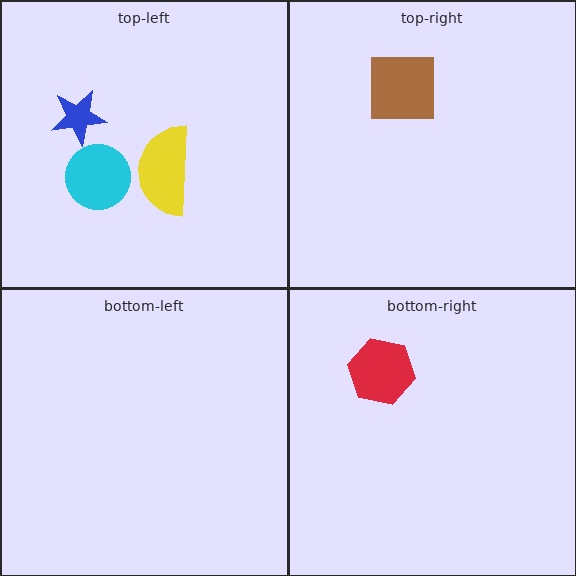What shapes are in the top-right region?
The brown square.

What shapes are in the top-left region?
The cyan circle, the yellow semicircle, the blue star.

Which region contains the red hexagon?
The bottom-right region.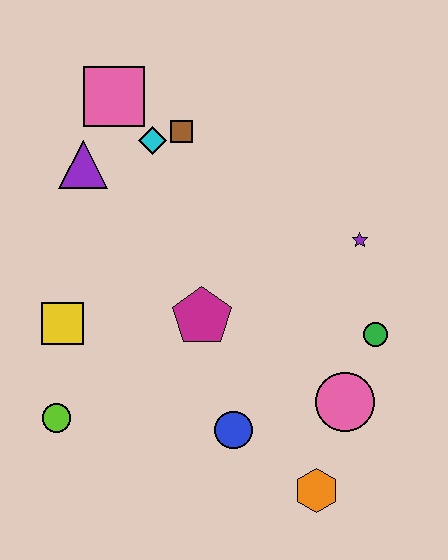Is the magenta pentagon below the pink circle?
No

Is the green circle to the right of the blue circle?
Yes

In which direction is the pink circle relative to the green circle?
The pink circle is below the green circle.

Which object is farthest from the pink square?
The orange hexagon is farthest from the pink square.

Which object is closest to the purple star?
The green circle is closest to the purple star.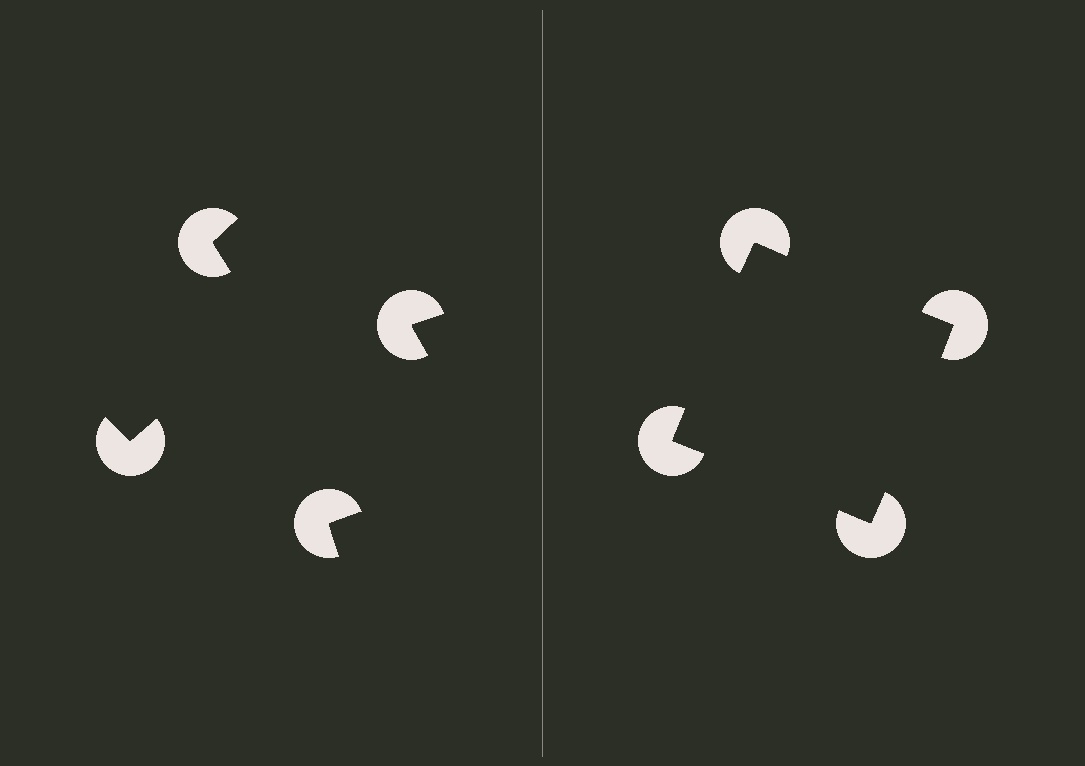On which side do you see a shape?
An illusory square appears on the right side. On the left side the wedge cuts are rotated, so no coherent shape forms.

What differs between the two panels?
The pac-man discs are positioned identically on both sides; only the wedge orientations differ. On the right they align to a square; on the left they are misaligned.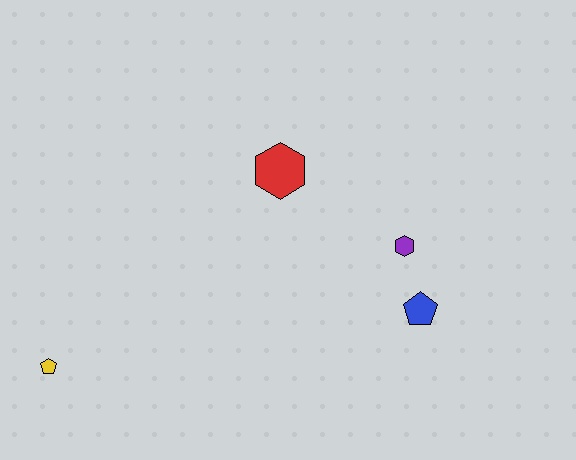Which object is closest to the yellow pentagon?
The red hexagon is closest to the yellow pentagon.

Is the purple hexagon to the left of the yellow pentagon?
No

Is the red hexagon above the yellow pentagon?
Yes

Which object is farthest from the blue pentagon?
The yellow pentagon is farthest from the blue pentagon.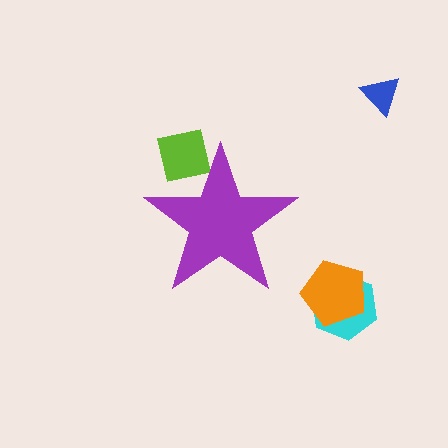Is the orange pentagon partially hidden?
No, the orange pentagon is fully visible.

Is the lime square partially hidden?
Yes, the lime square is partially hidden behind the purple star.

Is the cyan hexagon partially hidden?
No, the cyan hexagon is fully visible.